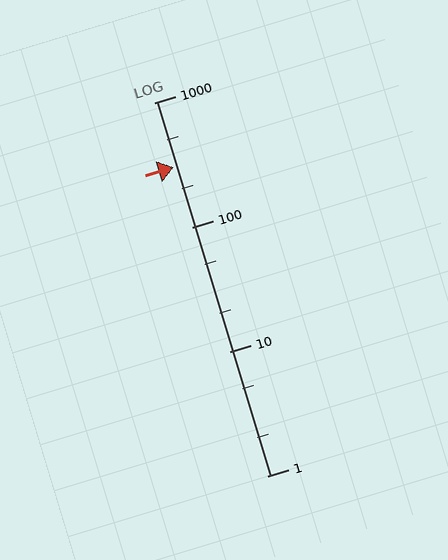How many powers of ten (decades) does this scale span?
The scale spans 3 decades, from 1 to 1000.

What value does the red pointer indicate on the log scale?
The pointer indicates approximately 300.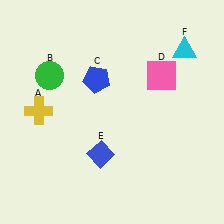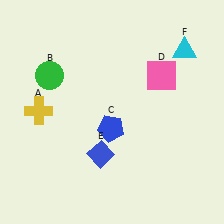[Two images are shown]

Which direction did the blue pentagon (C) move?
The blue pentagon (C) moved down.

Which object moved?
The blue pentagon (C) moved down.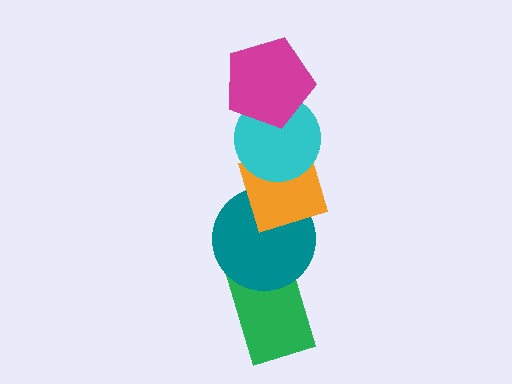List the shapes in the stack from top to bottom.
From top to bottom: the magenta pentagon, the cyan circle, the orange diamond, the teal circle, the green rectangle.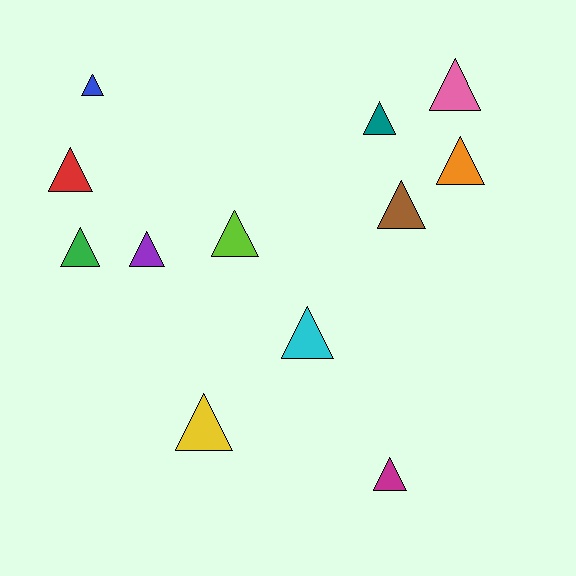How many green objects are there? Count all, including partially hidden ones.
There is 1 green object.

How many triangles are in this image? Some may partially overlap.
There are 12 triangles.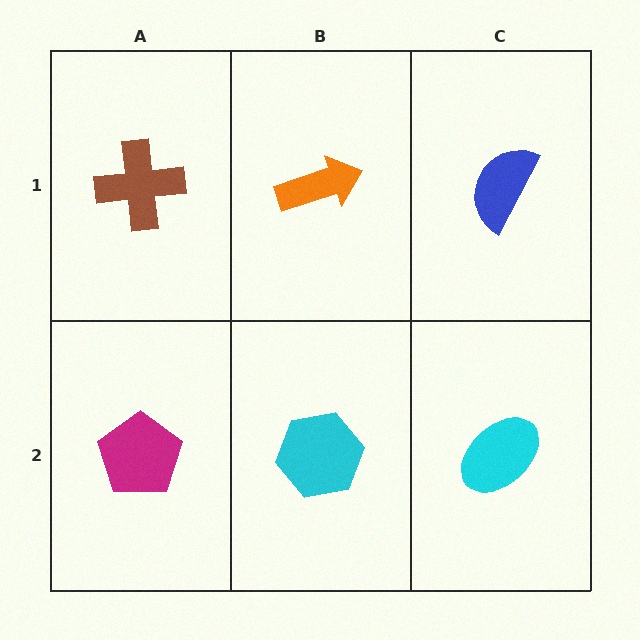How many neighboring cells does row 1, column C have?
2.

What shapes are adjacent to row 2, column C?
A blue semicircle (row 1, column C), a cyan hexagon (row 2, column B).